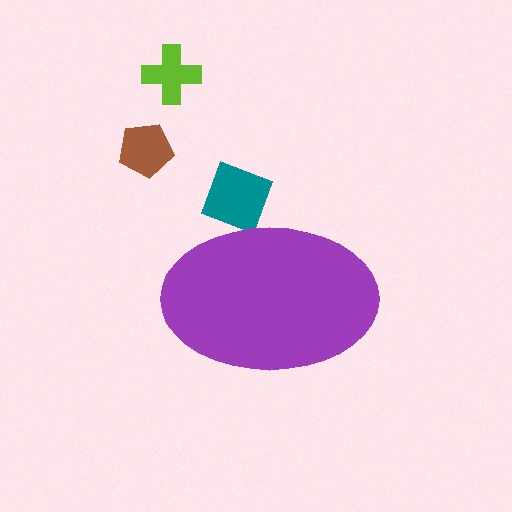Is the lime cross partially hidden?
No, the lime cross is fully visible.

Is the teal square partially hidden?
Yes, the teal square is partially hidden behind the purple ellipse.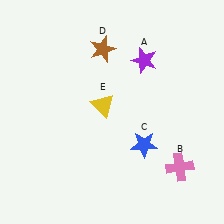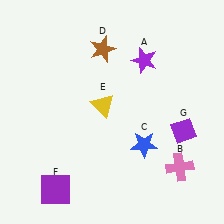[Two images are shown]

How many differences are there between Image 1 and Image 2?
There are 2 differences between the two images.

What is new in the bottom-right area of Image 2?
A purple diamond (G) was added in the bottom-right area of Image 2.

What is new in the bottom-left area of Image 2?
A purple square (F) was added in the bottom-left area of Image 2.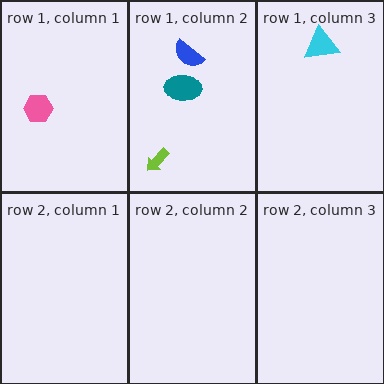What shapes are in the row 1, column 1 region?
The pink hexagon.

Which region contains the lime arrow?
The row 1, column 2 region.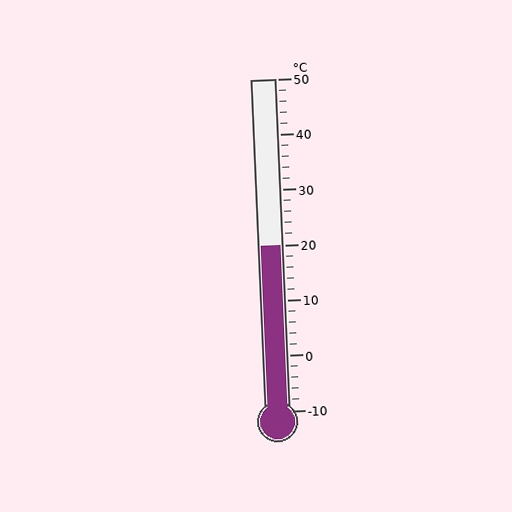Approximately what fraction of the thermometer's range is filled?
The thermometer is filled to approximately 50% of its range.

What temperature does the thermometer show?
The thermometer shows approximately 20°C.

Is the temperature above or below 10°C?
The temperature is above 10°C.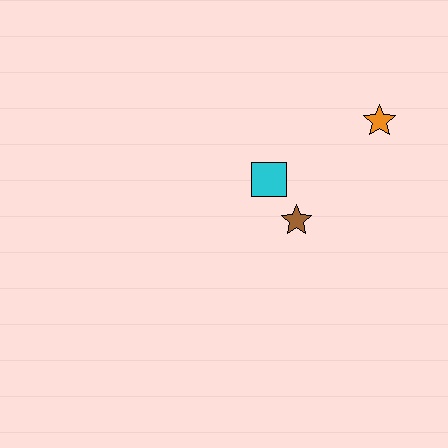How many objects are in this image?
There are 3 objects.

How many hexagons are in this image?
There are no hexagons.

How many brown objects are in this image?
There is 1 brown object.